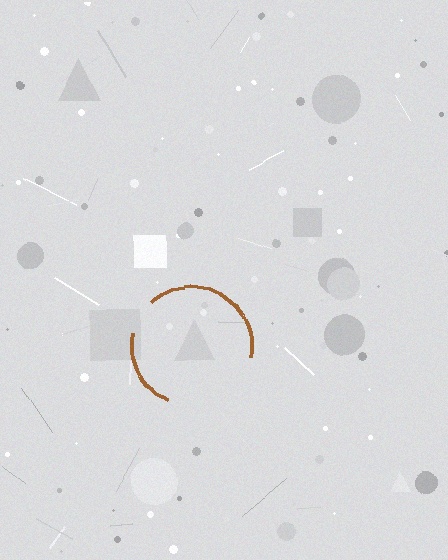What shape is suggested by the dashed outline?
The dashed outline suggests a circle.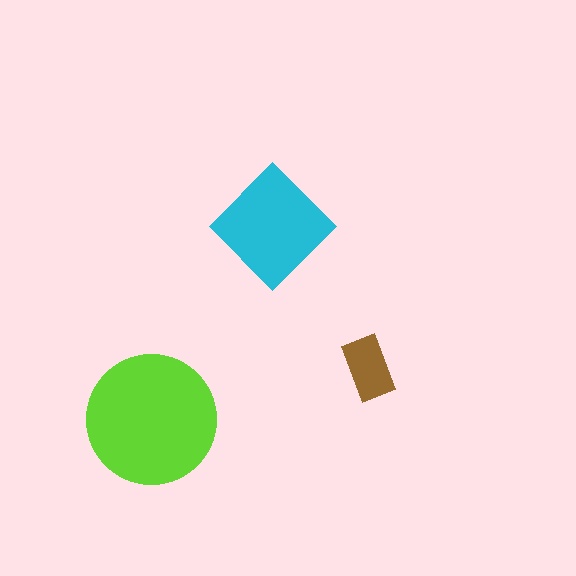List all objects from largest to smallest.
The lime circle, the cyan diamond, the brown rectangle.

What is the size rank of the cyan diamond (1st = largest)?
2nd.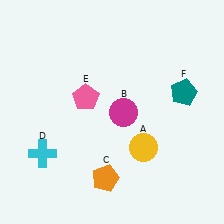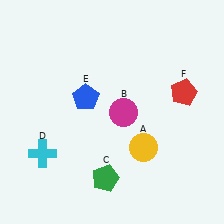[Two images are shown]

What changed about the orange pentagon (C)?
In Image 1, C is orange. In Image 2, it changed to green.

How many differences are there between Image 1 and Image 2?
There are 3 differences between the two images.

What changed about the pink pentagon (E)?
In Image 1, E is pink. In Image 2, it changed to blue.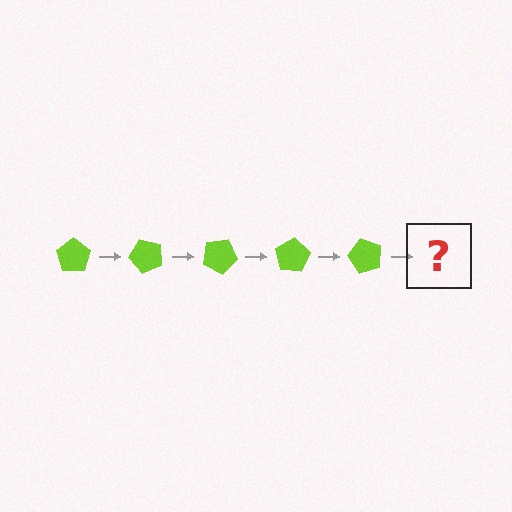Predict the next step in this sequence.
The next step is a lime pentagon rotated 250 degrees.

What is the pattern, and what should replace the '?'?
The pattern is that the pentagon rotates 50 degrees each step. The '?' should be a lime pentagon rotated 250 degrees.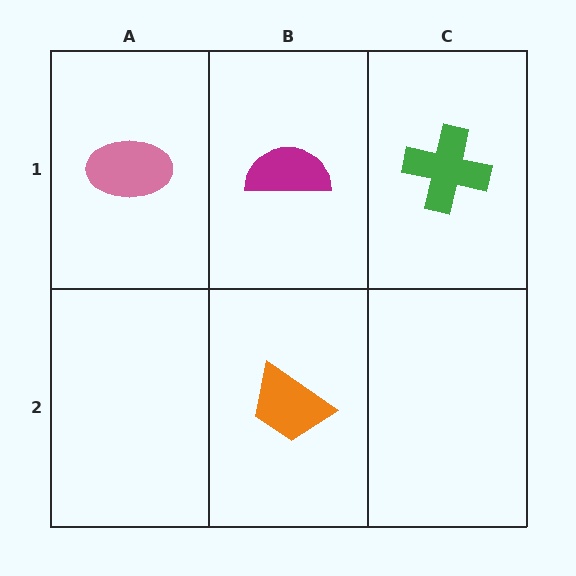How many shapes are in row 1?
3 shapes.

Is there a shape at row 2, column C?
No, that cell is empty.